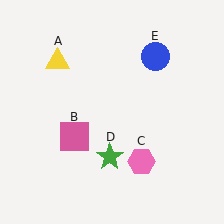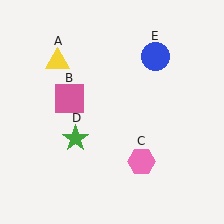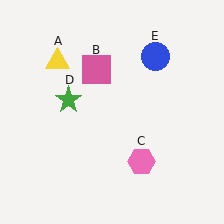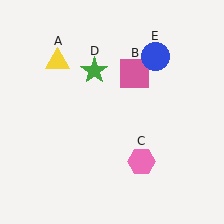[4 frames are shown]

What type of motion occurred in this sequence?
The pink square (object B), green star (object D) rotated clockwise around the center of the scene.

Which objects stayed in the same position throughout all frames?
Yellow triangle (object A) and pink hexagon (object C) and blue circle (object E) remained stationary.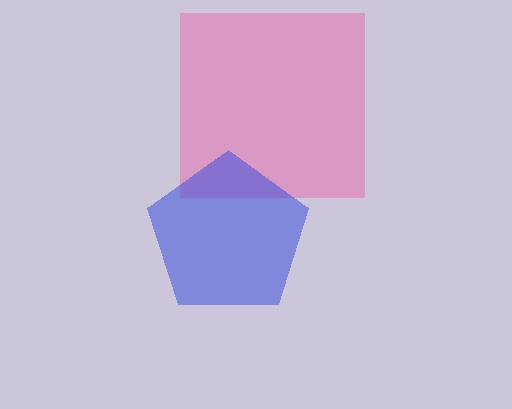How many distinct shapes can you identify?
There are 2 distinct shapes: a pink square, a blue pentagon.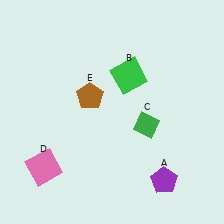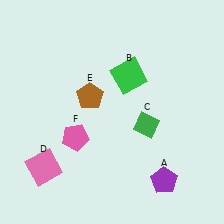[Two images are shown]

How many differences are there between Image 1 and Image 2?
There is 1 difference between the two images.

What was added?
A pink pentagon (F) was added in Image 2.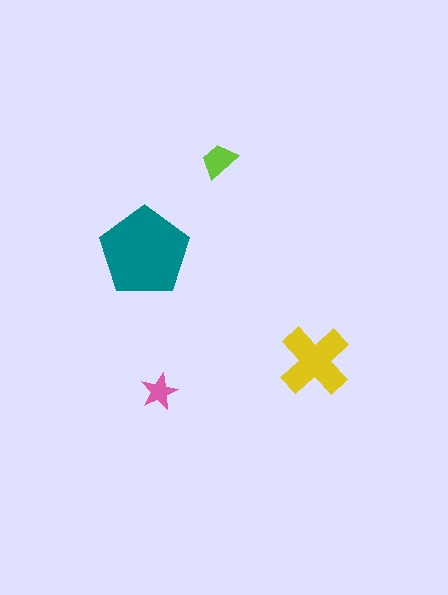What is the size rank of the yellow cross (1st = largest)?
2nd.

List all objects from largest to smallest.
The teal pentagon, the yellow cross, the lime trapezoid, the pink star.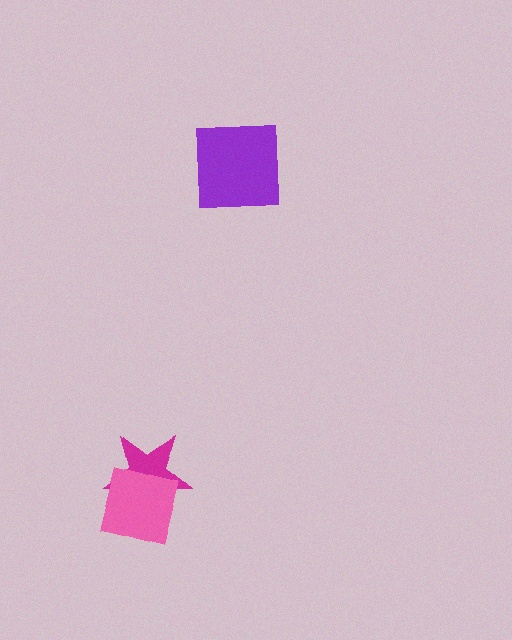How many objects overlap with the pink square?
1 object overlaps with the pink square.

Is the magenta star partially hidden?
Yes, it is partially covered by another shape.